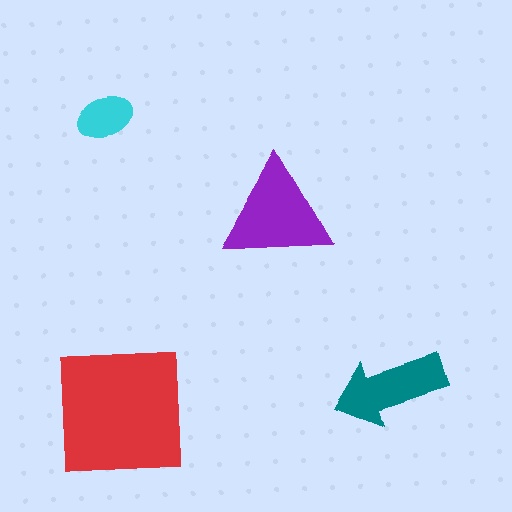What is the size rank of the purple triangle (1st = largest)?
2nd.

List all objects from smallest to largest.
The cyan ellipse, the teal arrow, the purple triangle, the red square.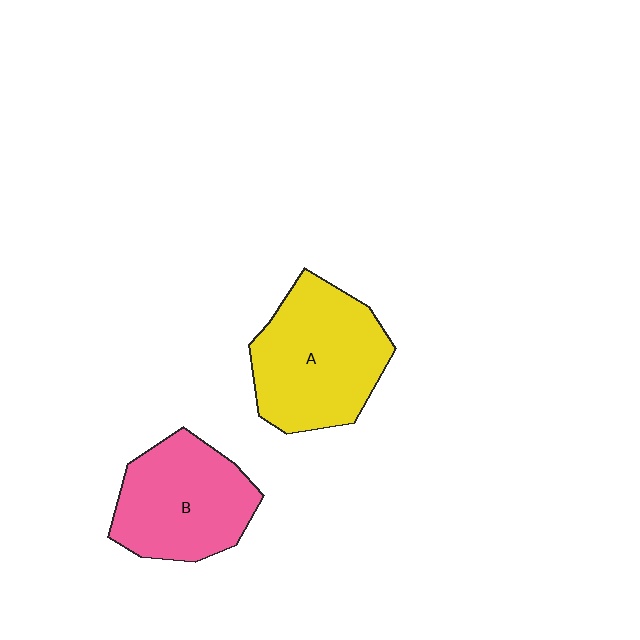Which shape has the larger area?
Shape A (yellow).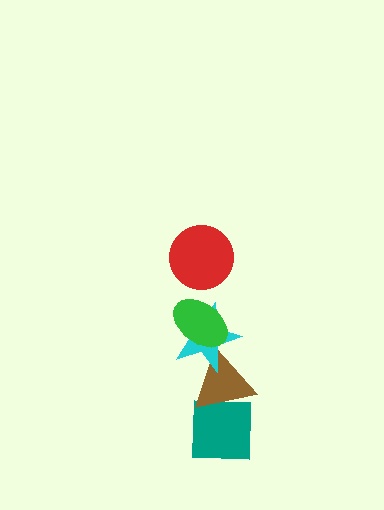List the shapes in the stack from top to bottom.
From top to bottom: the red circle, the green ellipse, the cyan star, the brown triangle, the teal square.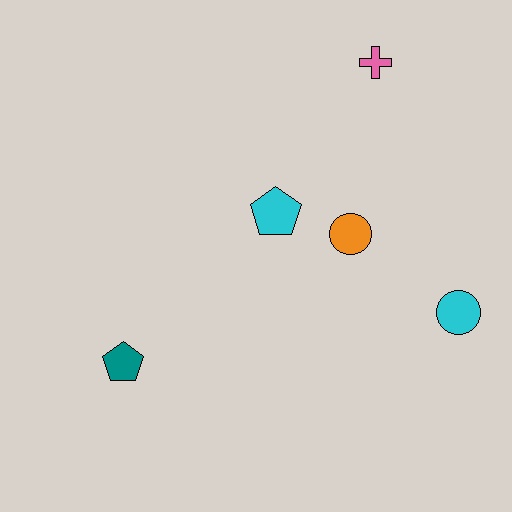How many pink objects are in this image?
There is 1 pink object.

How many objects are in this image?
There are 5 objects.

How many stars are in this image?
There are no stars.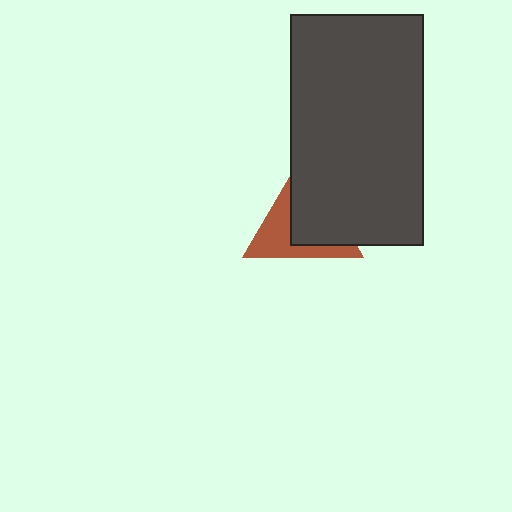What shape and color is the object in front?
The object in front is a dark gray rectangle.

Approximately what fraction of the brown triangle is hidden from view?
Roughly 57% of the brown triangle is hidden behind the dark gray rectangle.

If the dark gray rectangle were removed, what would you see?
You would see the complete brown triangle.